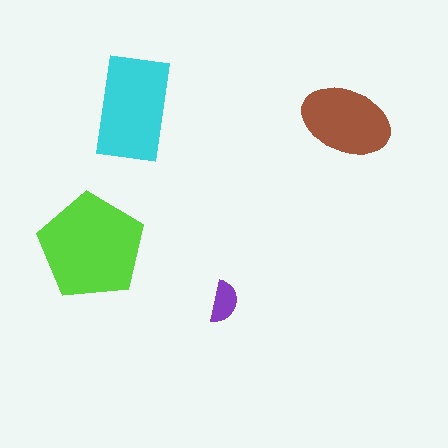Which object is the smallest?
The purple semicircle.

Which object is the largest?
The lime pentagon.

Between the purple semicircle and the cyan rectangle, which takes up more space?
The cyan rectangle.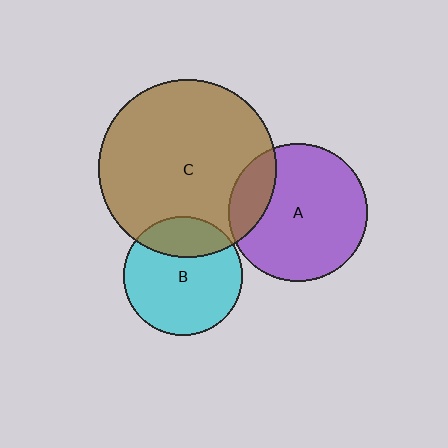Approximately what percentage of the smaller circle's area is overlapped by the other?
Approximately 20%.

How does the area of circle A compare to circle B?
Approximately 1.4 times.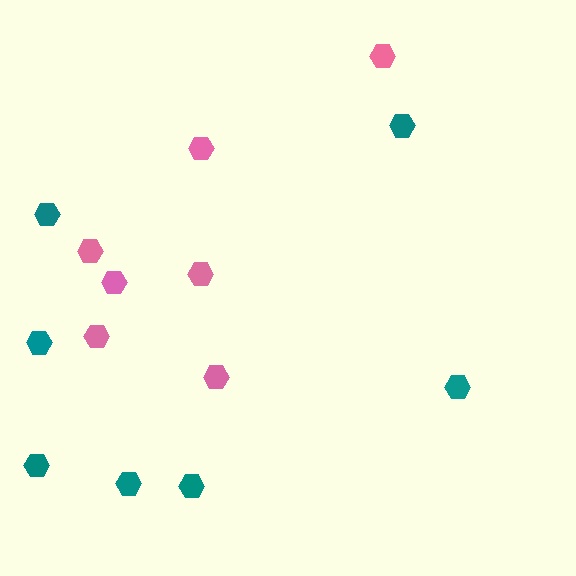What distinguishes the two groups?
There are 2 groups: one group of teal hexagons (7) and one group of pink hexagons (7).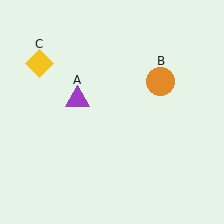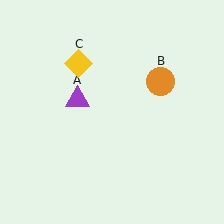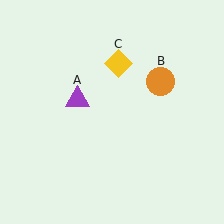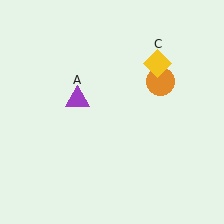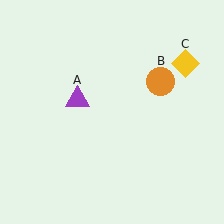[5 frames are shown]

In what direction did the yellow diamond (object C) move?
The yellow diamond (object C) moved right.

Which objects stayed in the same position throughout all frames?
Purple triangle (object A) and orange circle (object B) remained stationary.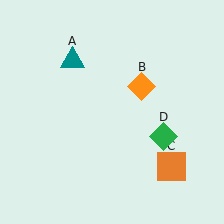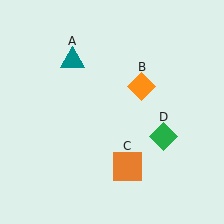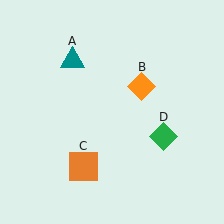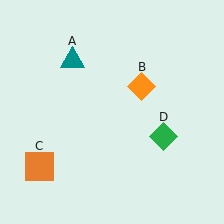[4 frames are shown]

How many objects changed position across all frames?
1 object changed position: orange square (object C).